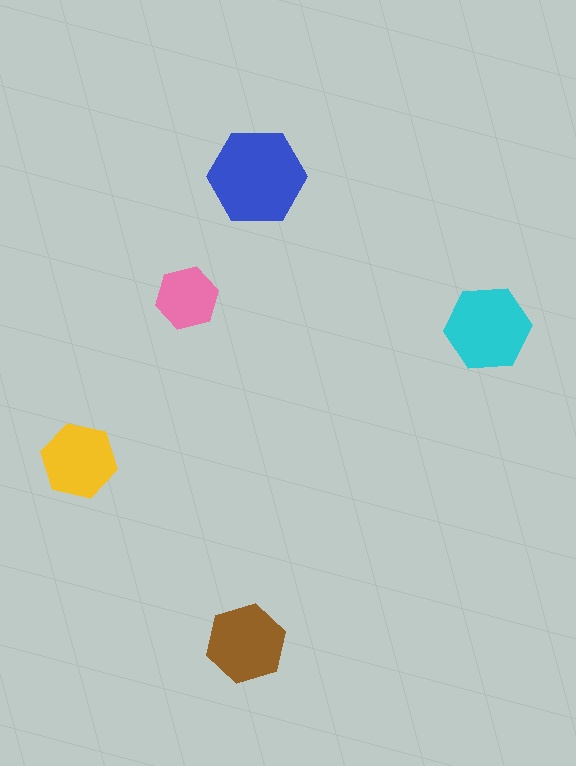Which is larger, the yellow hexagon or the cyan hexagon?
The cyan one.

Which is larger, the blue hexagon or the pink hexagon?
The blue one.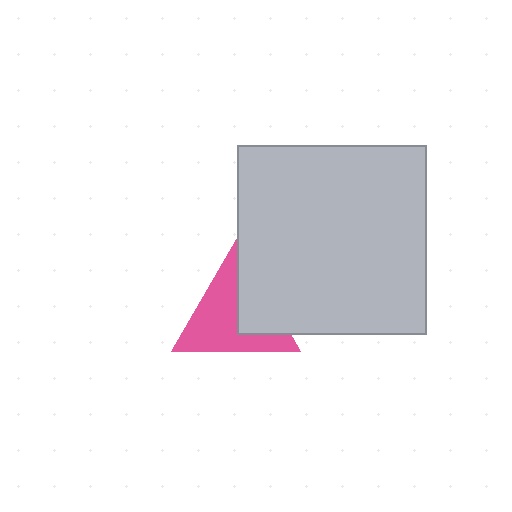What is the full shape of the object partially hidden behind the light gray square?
The partially hidden object is a pink triangle.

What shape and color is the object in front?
The object in front is a light gray square.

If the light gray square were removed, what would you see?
You would see the complete pink triangle.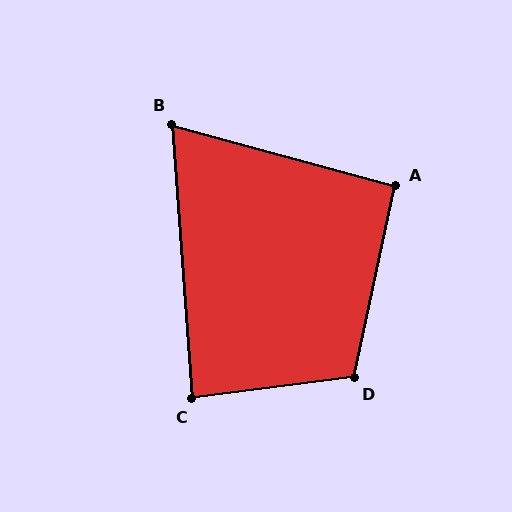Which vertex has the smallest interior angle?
B, at approximately 71 degrees.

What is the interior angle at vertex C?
Approximately 87 degrees (approximately right).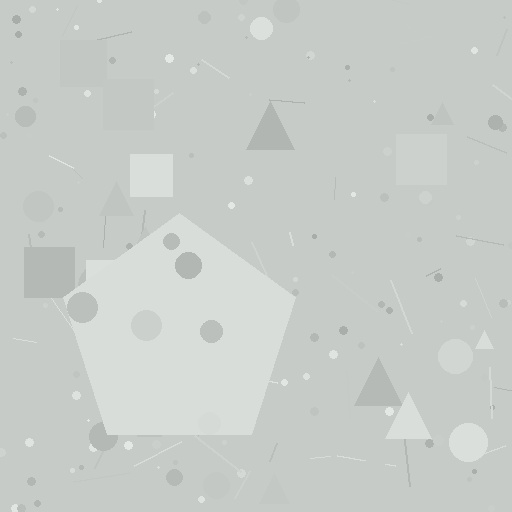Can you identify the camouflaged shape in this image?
The camouflaged shape is a pentagon.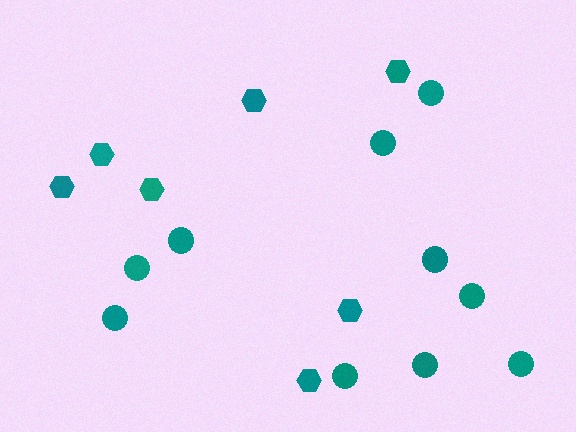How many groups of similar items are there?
There are 2 groups: one group of circles (10) and one group of hexagons (7).